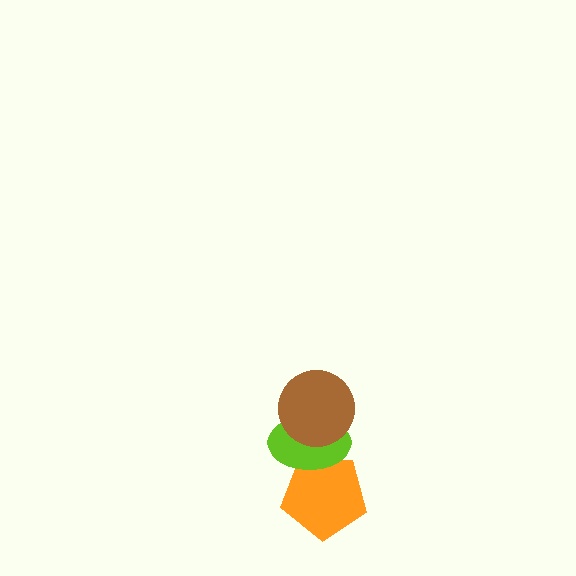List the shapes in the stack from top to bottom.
From top to bottom: the brown circle, the lime ellipse, the orange pentagon.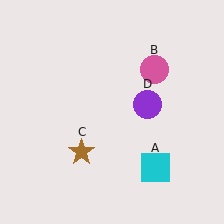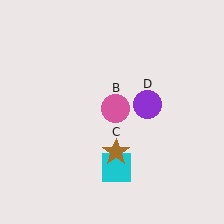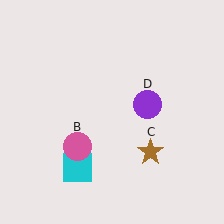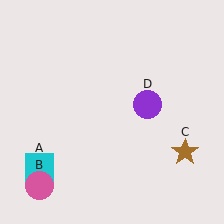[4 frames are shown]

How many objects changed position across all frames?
3 objects changed position: cyan square (object A), pink circle (object B), brown star (object C).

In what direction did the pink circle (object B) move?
The pink circle (object B) moved down and to the left.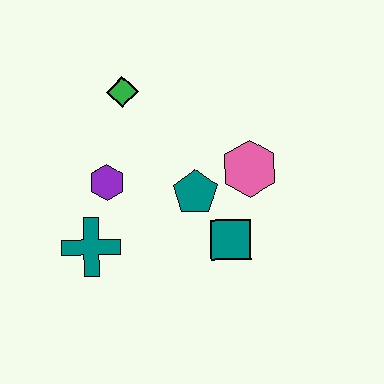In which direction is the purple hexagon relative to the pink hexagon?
The purple hexagon is to the left of the pink hexagon.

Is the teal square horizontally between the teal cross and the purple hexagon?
No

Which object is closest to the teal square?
The teal pentagon is closest to the teal square.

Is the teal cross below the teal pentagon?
Yes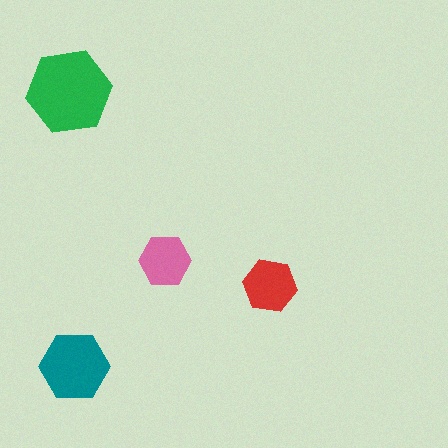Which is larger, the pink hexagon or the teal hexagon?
The teal one.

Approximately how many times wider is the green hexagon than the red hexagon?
About 1.5 times wider.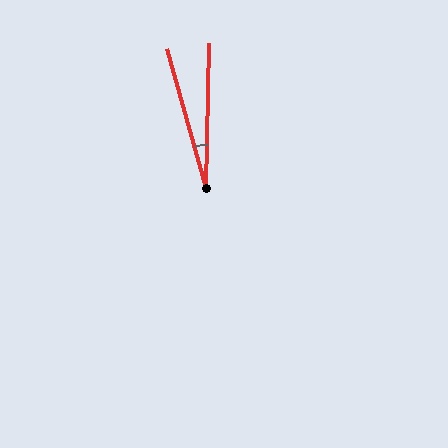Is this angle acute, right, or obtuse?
It is acute.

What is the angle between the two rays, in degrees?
Approximately 17 degrees.